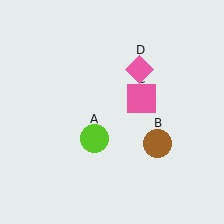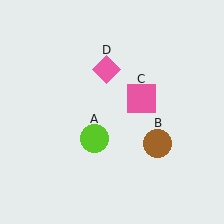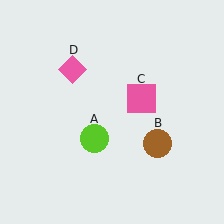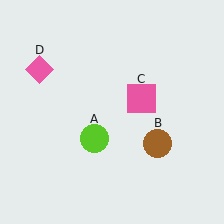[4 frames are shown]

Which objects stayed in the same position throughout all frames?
Lime circle (object A) and brown circle (object B) and pink square (object C) remained stationary.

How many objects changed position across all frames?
1 object changed position: pink diamond (object D).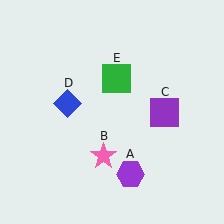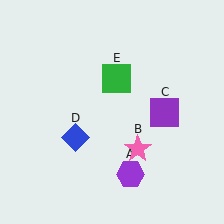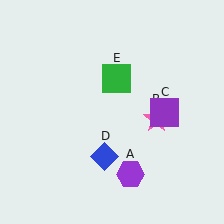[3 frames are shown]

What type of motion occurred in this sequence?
The pink star (object B), blue diamond (object D) rotated counterclockwise around the center of the scene.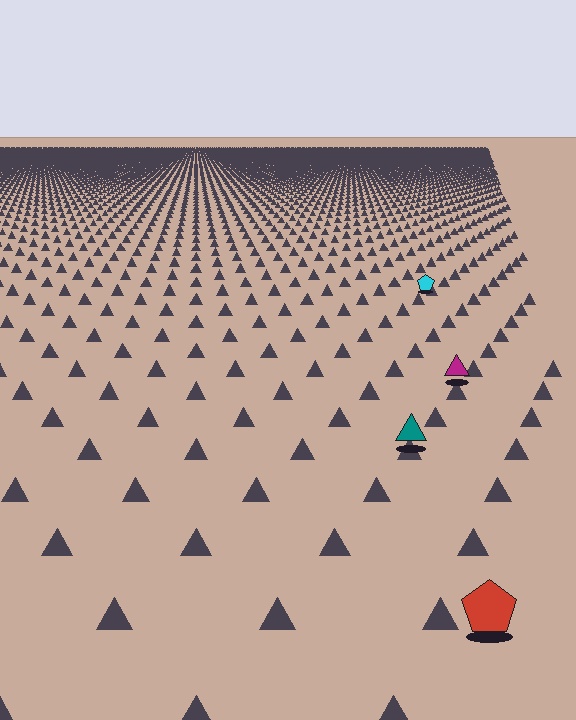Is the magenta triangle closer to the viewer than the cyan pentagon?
Yes. The magenta triangle is closer — you can tell from the texture gradient: the ground texture is coarser near it.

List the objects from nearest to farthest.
From nearest to farthest: the red pentagon, the teal triangle, the magenta triangle, the cyan pentagon.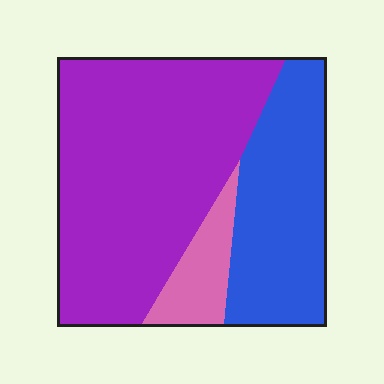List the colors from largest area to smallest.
From largest to smallest: purple, blue, pink.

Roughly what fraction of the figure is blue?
Blue covers 31% of the figure.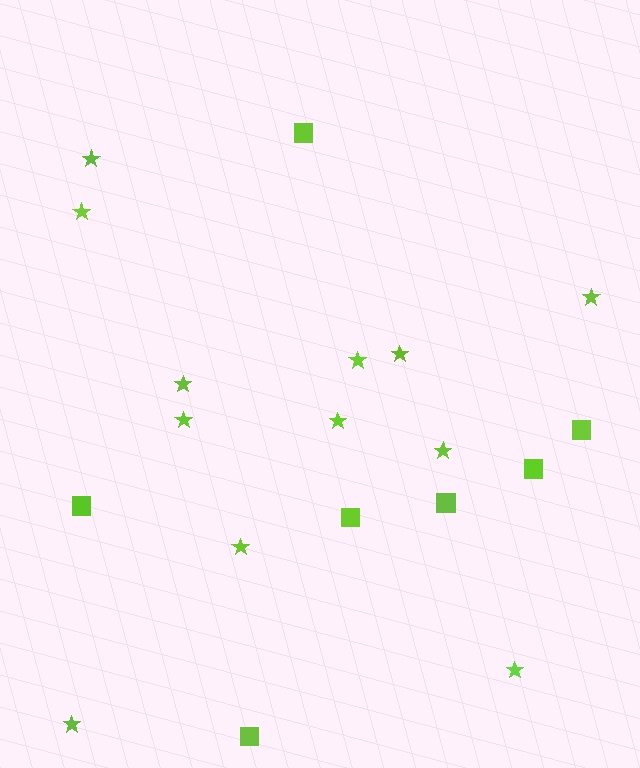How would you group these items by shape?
There are 2 groups: one group of stars (12) and one group of squares (7).